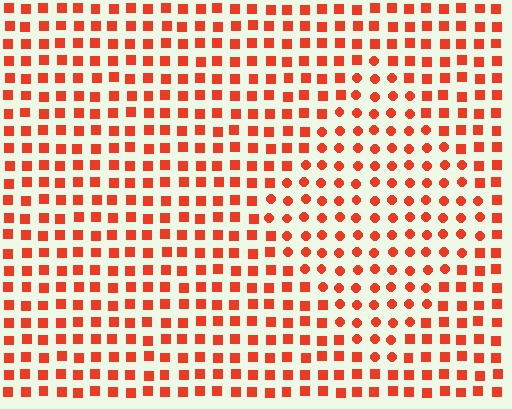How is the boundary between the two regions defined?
The boundary is defined by a change in element shape: circles inside vs. squares outside. All elements share the same color and spacing.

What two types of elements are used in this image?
The image uses circles inside the diamond region and squares outside it.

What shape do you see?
I see a diamond.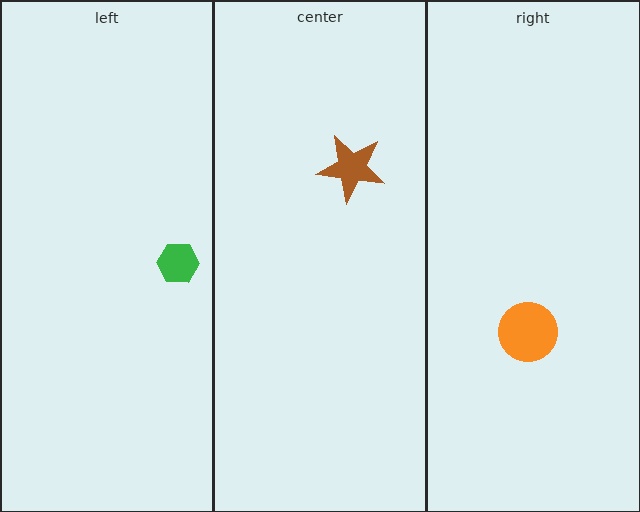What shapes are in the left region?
The green hexagon.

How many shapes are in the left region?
1.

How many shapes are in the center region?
1.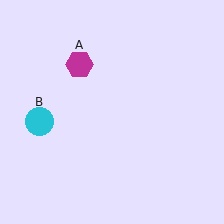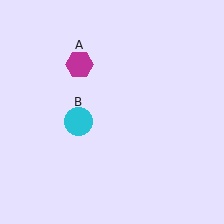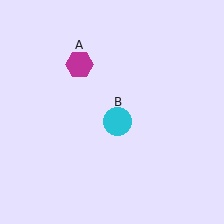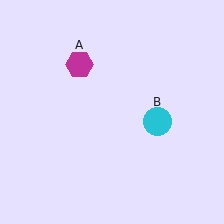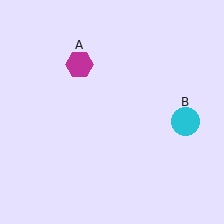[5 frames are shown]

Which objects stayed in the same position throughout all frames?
Magenta hexagon (object A) remained stationary.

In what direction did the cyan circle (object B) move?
The cyan circle (object B) moved right.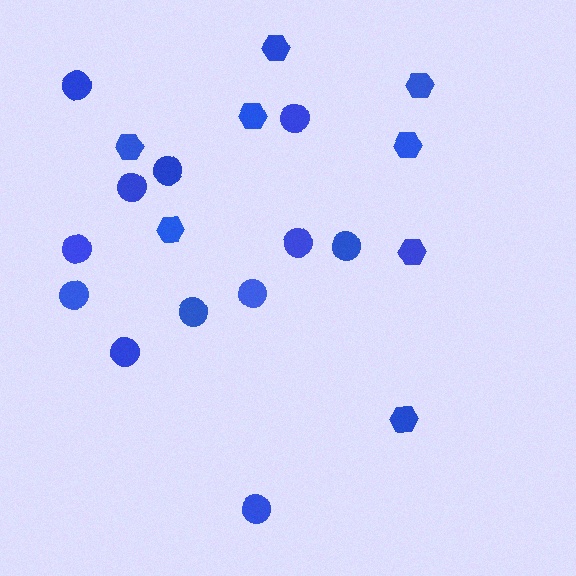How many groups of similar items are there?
There are 2 groups: one group of hexagons (8) and one group of circles (12).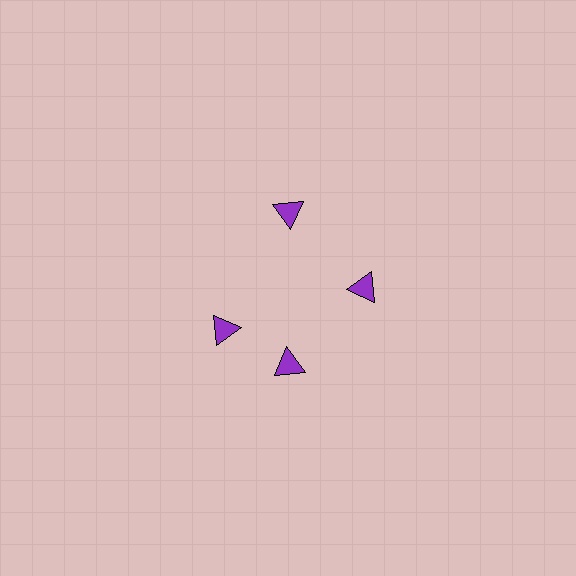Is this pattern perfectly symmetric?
No. The 4 purple triangles are arranged in a ring, but one element near the 9 o'clock position is rotated out of alignment along the ring, breaking the 4-fold rotational symmetry.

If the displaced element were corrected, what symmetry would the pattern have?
It would have 4-fold rotational symmetry — the pattern would map onto itself every 90 degrees.